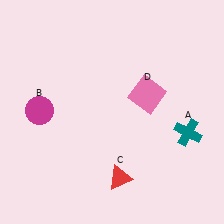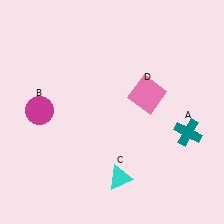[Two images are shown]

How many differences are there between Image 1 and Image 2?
There is 1 difference between the two images.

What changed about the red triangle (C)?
In Image 1, C is red. In Image 2, it changed to cyan.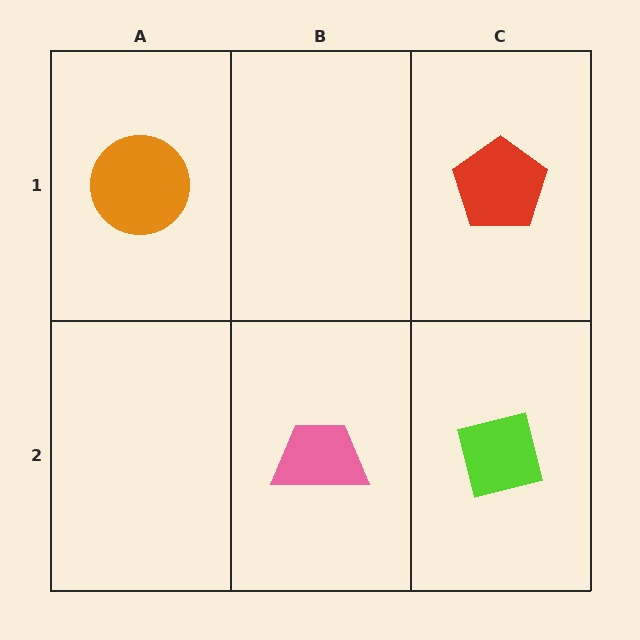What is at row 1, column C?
A red pentagon.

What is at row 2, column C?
A lime square.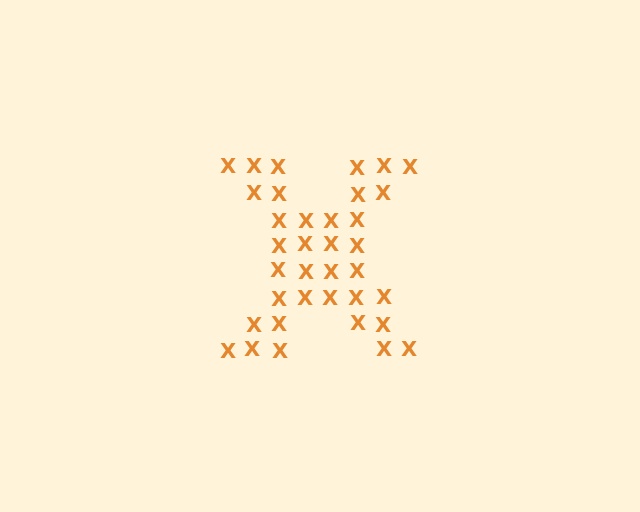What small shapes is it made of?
It is made of small letter X's.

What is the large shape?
The large shape is the letter X.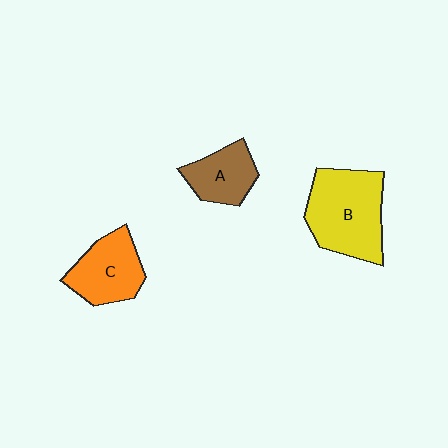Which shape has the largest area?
Shape B (yellow).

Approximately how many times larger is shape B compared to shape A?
Approximately 1.9 times.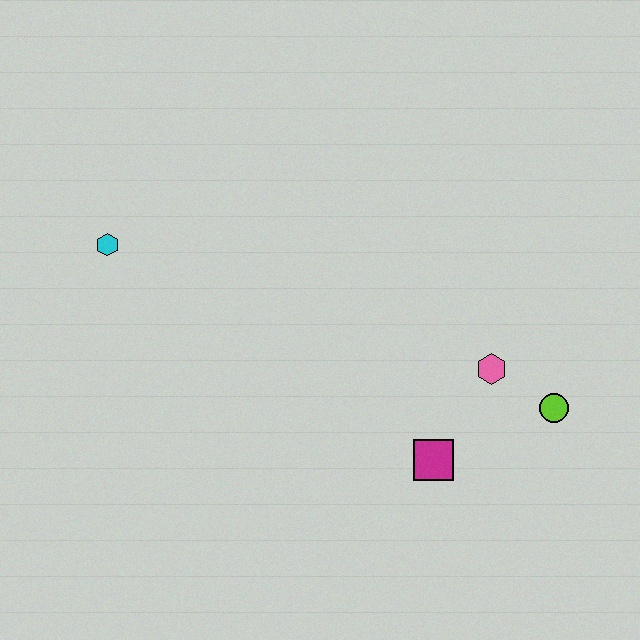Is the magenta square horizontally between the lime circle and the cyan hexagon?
Yes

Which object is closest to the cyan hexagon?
The magenta square is closest to the cyan hexagon.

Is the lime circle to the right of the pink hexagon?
Yes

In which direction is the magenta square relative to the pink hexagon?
The magenta square is below the pink hexagon.